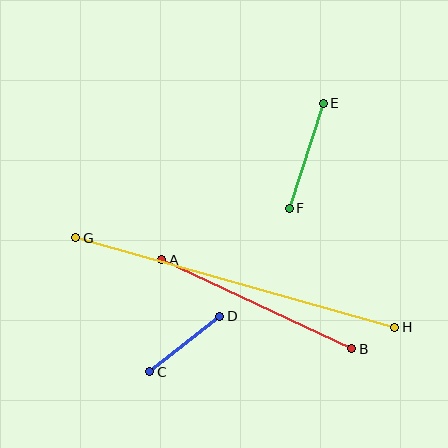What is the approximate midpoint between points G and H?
The midpoint is at approximately (235, 282) pixels.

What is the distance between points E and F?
The distance is approximately 110 pixels.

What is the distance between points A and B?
The distance is approximately 210 pixels.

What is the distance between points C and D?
The distance is approximately 90 pixels.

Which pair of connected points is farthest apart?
Points G and H are farthest apart.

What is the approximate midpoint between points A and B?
The midpoint is at approximately (257, 304) pixels.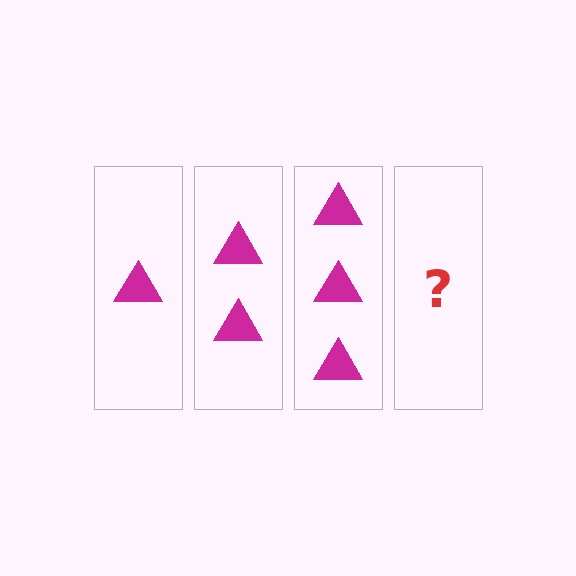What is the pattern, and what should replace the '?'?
The pattern is that each step adds one more triangle. The '?' should be 4 triangles.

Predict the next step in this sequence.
The next step is 4 triangles.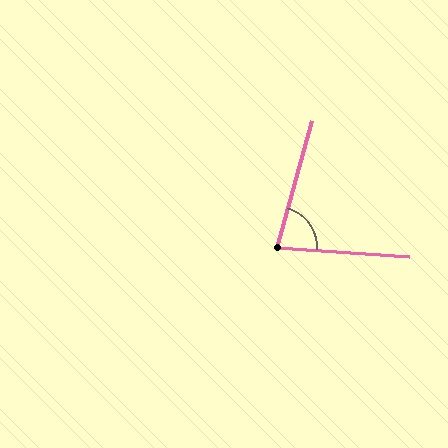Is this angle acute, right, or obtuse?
It is acute.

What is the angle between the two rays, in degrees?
Approximately 78 degrees.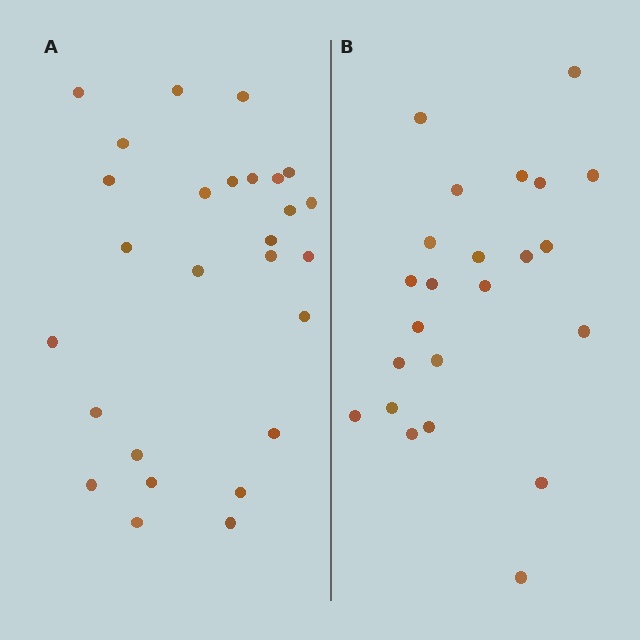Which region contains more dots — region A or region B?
Region A (the left region) has more dots.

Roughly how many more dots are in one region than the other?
Region A has about 4 more dots than region B.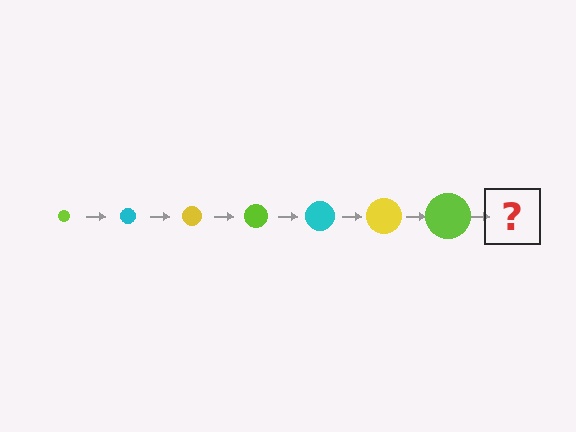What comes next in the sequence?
The next element should be a cyan circle, larger than the previous one.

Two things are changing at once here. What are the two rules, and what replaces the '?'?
The two rules are that the circle grows larger each step and the color cycles through lime, cyan, and yellow. The '?' should be a cyan circle, larger than the previous one.